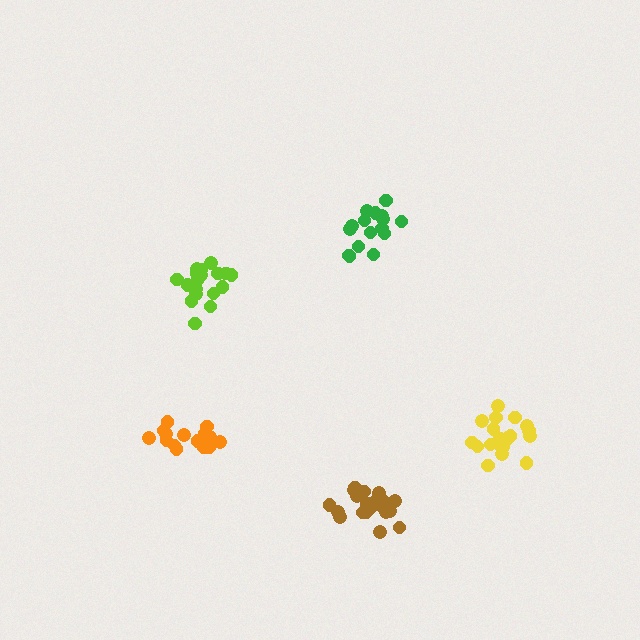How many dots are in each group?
Group 1: 20 dots, Group 2: 15 dots, Group 3: 19 dots, Group 4: 20 dots, Group 5: 16 dots (90 total).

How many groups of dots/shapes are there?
There are 5 groups.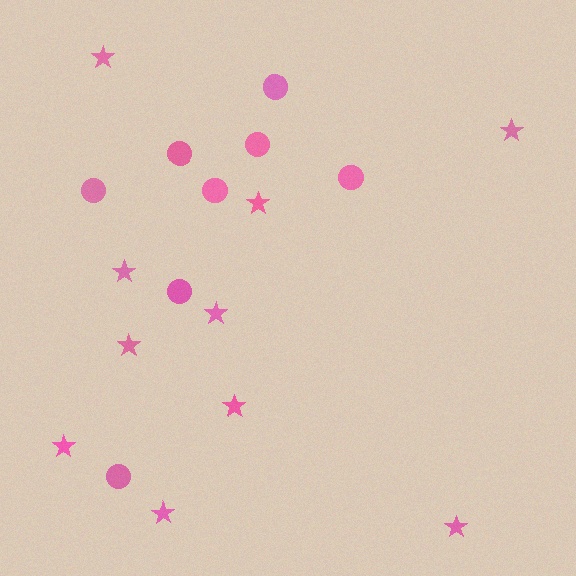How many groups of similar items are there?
There are 2 groups: one group of stars (10) and one group of circles (8).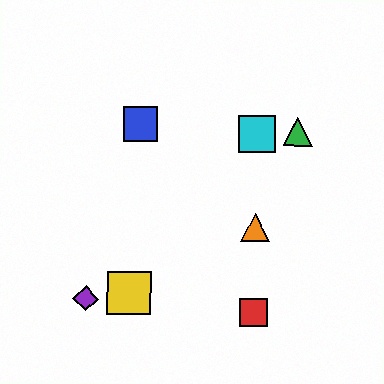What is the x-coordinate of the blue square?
The blue square is at x≈141.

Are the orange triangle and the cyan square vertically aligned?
Yes, both are at x≈255.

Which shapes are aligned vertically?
The red square, the orange triangle, the cyan square are aligned vertically.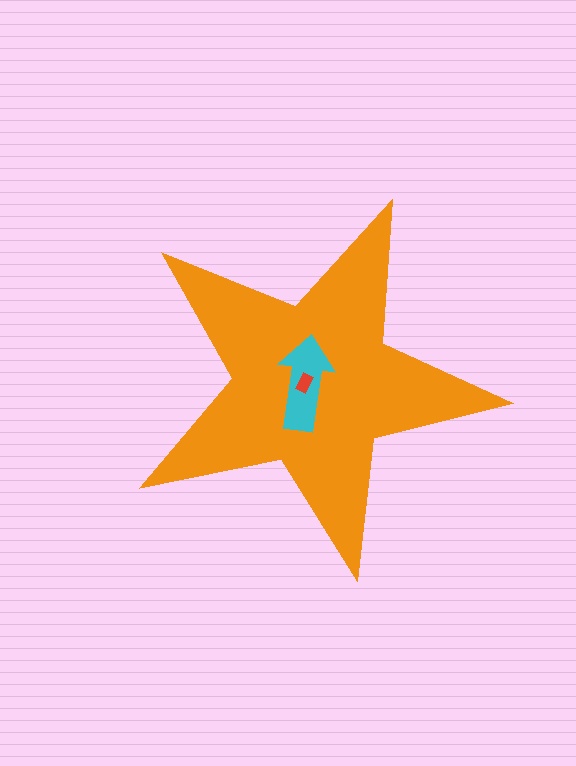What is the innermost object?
The red rectangle.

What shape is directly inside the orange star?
The cyan arrow.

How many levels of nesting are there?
3.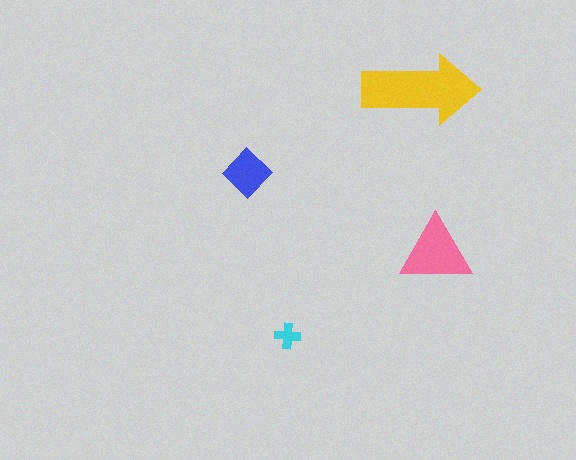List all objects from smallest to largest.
The cyan cross, the blue diamond, the pink triangle, the yellow arrow.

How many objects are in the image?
There are 4 objects in the image.